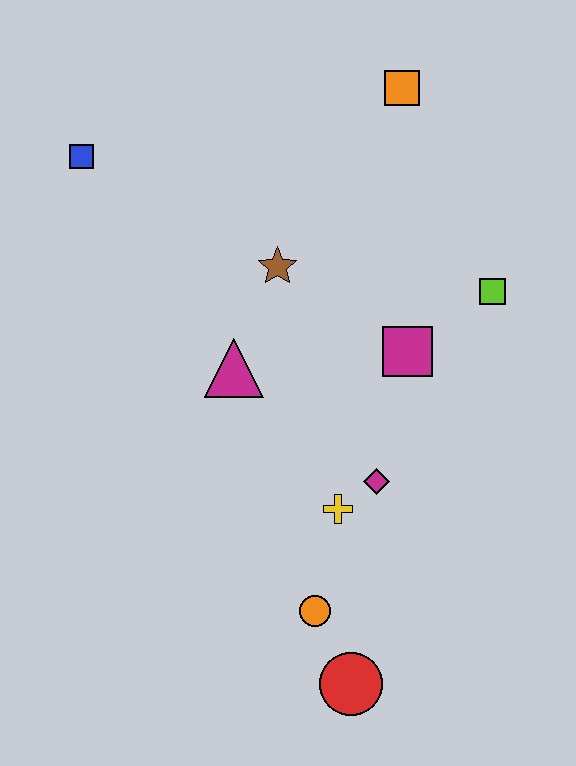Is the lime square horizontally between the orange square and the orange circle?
No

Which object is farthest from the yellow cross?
The blue square is farthest from the yellow cross.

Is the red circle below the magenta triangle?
Yes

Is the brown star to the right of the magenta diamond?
No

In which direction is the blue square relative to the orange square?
The blue square is to the left of the orange square.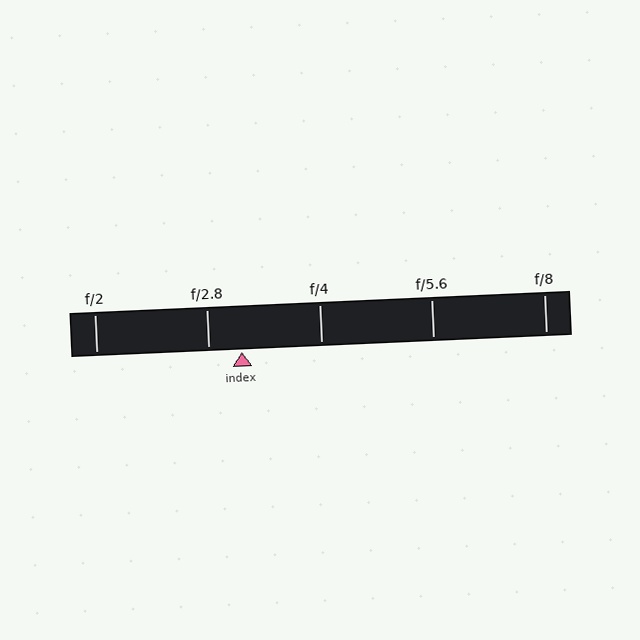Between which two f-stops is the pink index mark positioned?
The index mark is between f/2.8 and f/4.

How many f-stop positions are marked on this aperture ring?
There are 5 f-stop positions marked.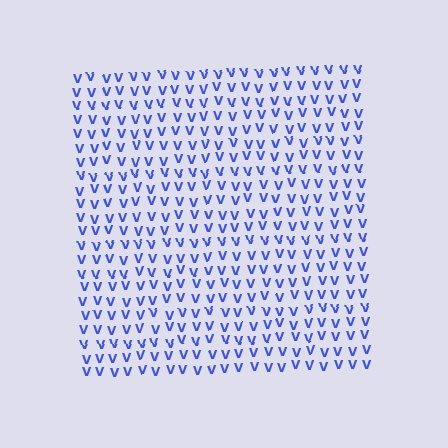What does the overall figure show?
The overall figure shows a square.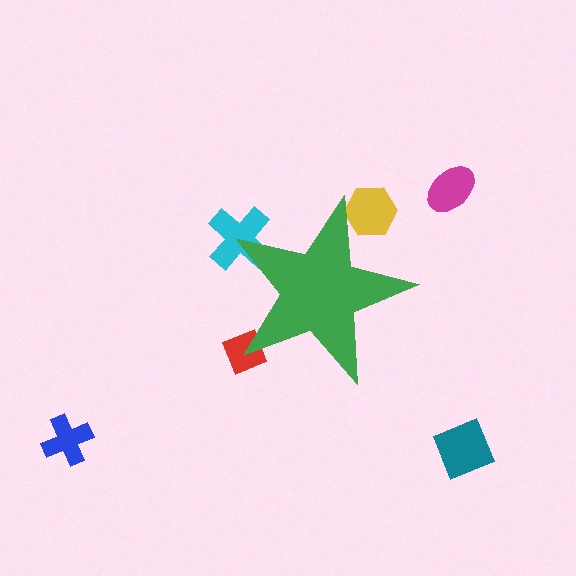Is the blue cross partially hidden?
No, the blue cross is fully visible.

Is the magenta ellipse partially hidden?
No, the magenta ellipse is fully visible.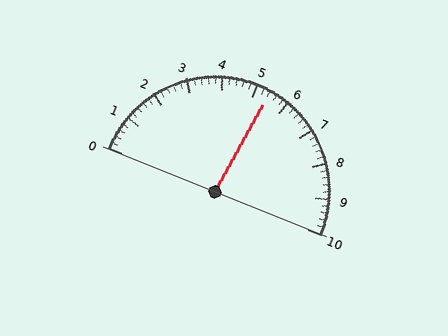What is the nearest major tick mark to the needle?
The nearest major tick mark is 5.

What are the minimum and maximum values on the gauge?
The gauge ranges from 0 to 10.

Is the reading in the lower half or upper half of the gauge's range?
The reading is in the upper half of the range (0 to 10).